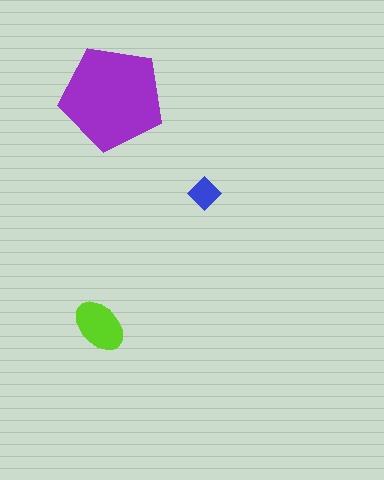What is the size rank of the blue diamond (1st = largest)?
3rd.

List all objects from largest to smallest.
The purple pentagon, the lime ellipse, the blue diamond.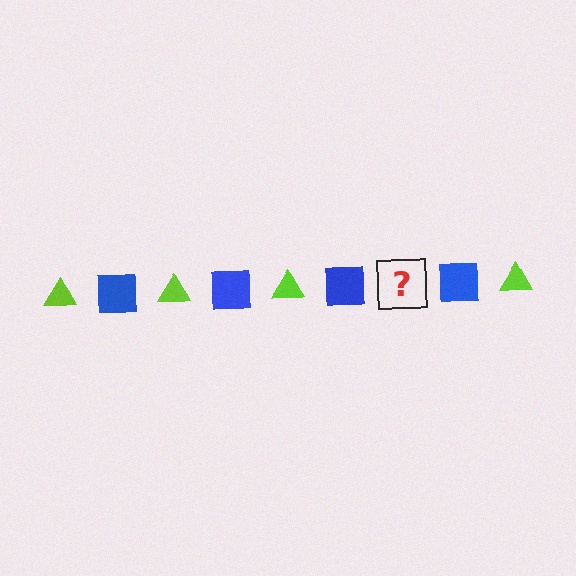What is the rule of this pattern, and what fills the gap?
The rule is that the pattern alternates between lime triangle and blue square. The gap should be filled with a lime triangle.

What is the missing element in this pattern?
The missing element is a lime triangle.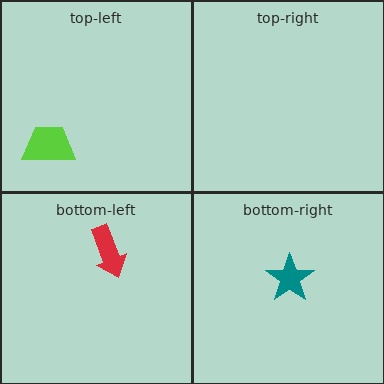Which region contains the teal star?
The bottom-right region.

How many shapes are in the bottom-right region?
1.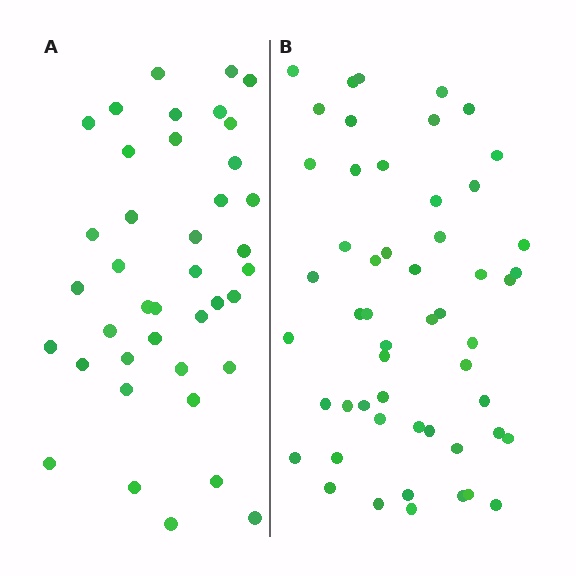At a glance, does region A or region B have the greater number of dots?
Region B (the right region) has more dots.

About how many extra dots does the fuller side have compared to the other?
Region B has approximately 15 more dots than region A.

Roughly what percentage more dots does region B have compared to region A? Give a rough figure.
About 30% more.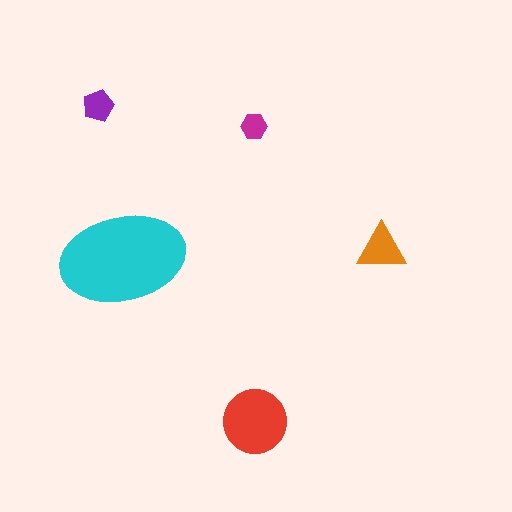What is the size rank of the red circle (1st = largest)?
2nd.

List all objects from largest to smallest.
The cyan ellipse, the red circle, the orange triangle, the purple pentagon, the magenta hexagon.